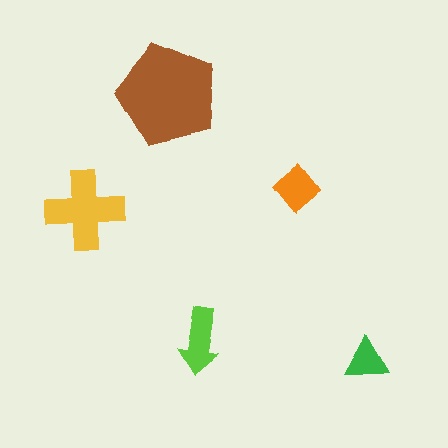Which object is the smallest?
The green triangle.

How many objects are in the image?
There are 5 objects in the image.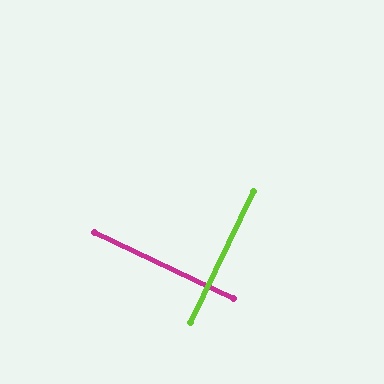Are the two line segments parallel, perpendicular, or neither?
Perpendicular — they meet at approximately 90°.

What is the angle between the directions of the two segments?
Approximately 90 degrees.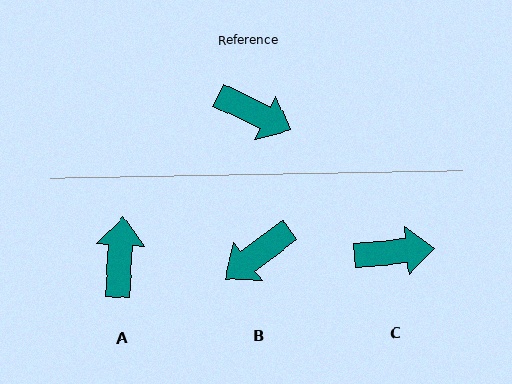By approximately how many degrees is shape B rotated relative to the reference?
Approximately 116 degrees clockwise.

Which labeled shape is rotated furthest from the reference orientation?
B, about 116 degrees away.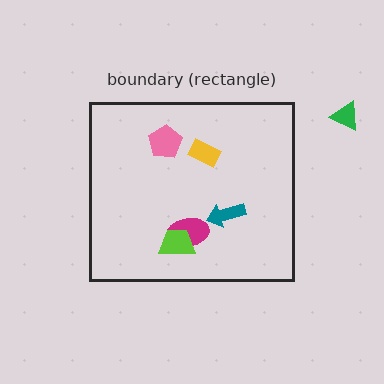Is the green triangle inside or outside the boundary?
Outside.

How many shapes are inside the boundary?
5 inside, 1 outside.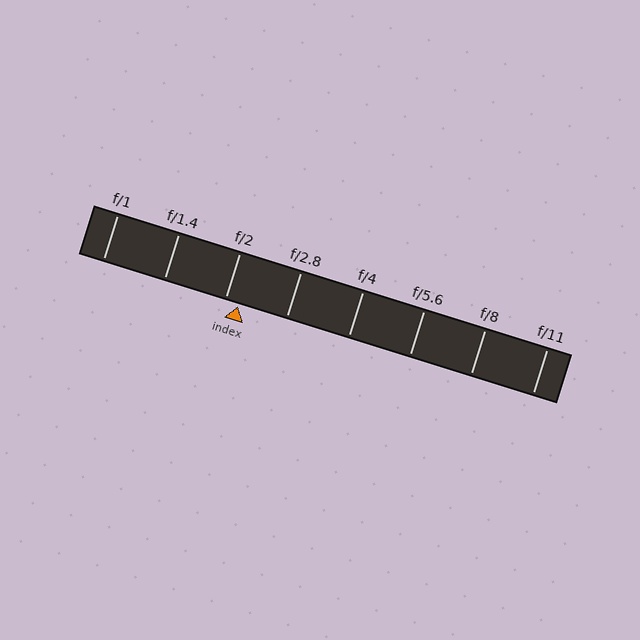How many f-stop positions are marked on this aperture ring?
There are 8 f-stop positions marked.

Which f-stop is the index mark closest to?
The index mark is closest to f/2.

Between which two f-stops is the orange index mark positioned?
The index mark is between f/2 and f/2.8.